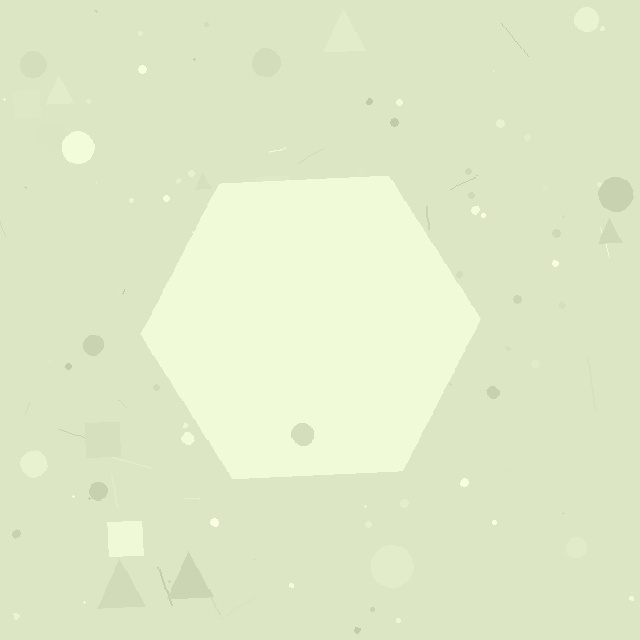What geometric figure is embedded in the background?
A hexagon is embedded in the background.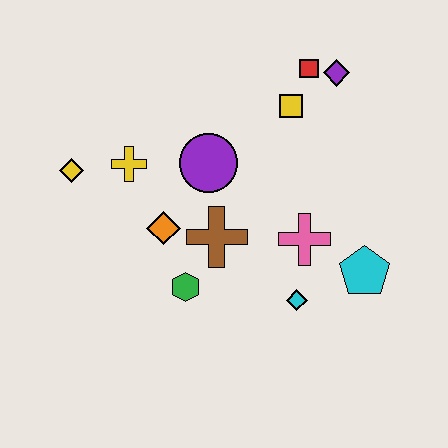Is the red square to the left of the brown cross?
No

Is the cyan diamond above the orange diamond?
No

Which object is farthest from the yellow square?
The yellow diamond is farthest from the yellow square.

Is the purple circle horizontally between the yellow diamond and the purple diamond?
Yes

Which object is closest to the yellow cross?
The yellow diamond is closest to the yellow cross.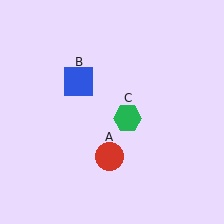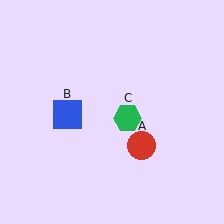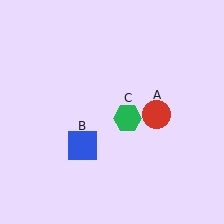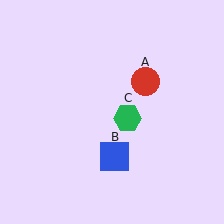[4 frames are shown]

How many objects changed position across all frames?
2 objects changed position: red circle (object A), blue square (object B).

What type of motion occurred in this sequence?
The red circle (object A), blue square (object B) rotated counterclockwise around the center of the scene.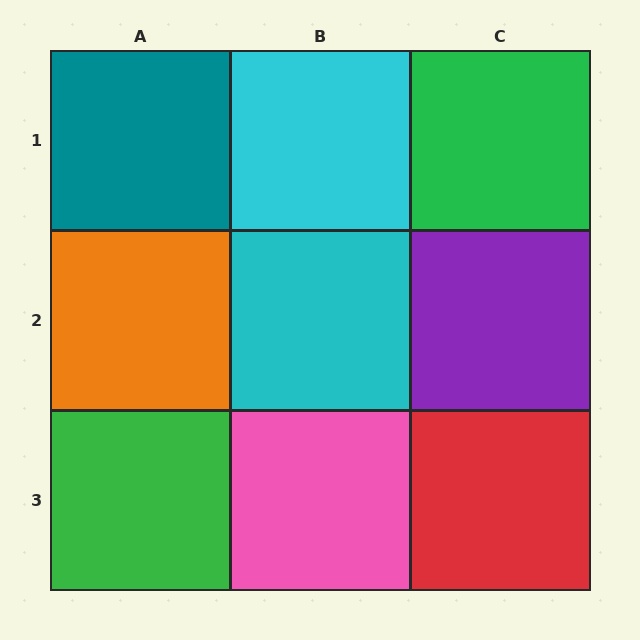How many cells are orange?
1 cell is orange.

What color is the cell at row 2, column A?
Orange.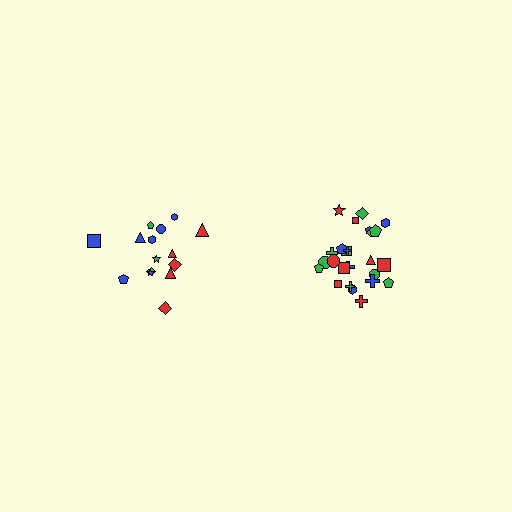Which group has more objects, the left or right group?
The right group.